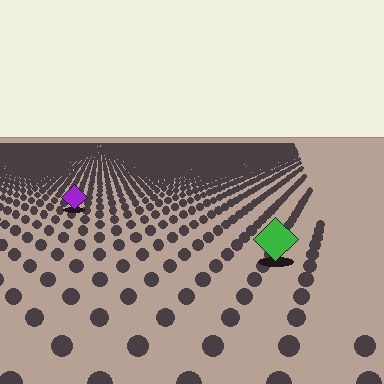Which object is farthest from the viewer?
The purple diamond is farthest from the viewer. It appears smaller and the ground texture around it is denser.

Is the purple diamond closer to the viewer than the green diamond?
No. The green diamond is closer — you can tell from the texture gradient: the ground texture is coarser near it.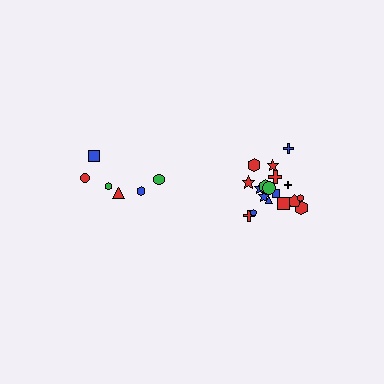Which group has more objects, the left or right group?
The right group.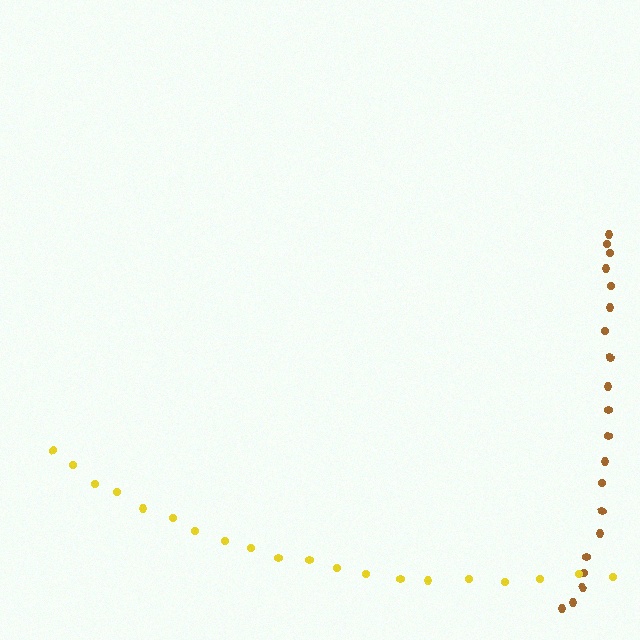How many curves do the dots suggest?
There are 2 distinct paths.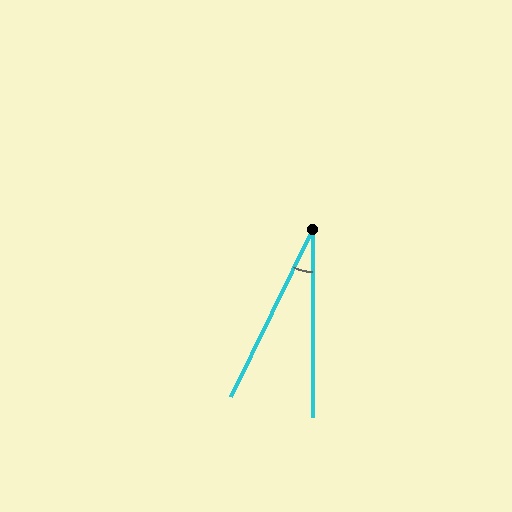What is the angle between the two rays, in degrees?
Approximately 26 degrees.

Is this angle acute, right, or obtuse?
It is acute.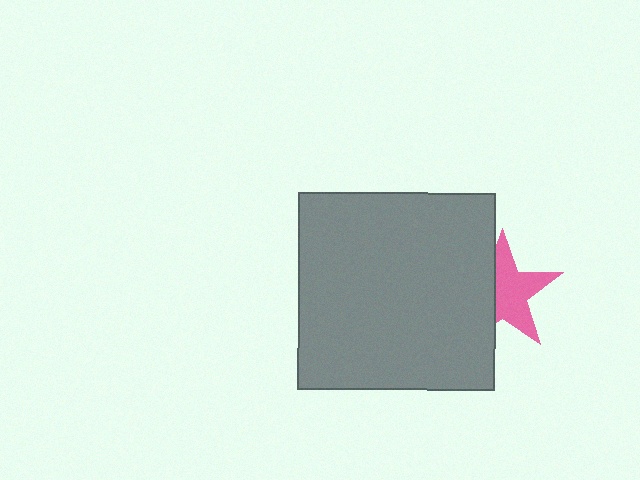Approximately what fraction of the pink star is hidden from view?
Roughly 38% of the pink star is hidden behind the gray square.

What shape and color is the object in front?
The object in front is a gray square.